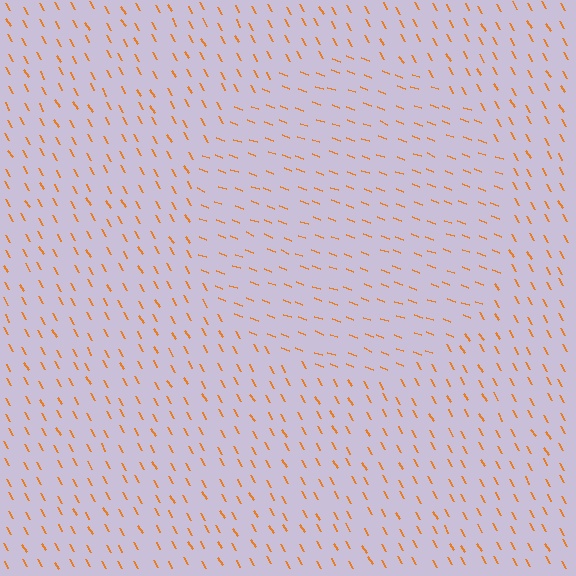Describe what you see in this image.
The image is filled with small orange line segments. A circle region in the image has lines oriented differently from the surrounding lines, creating a visible texture boundary.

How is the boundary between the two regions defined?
The boundary is defined purely by a change in line orientation (approximately 40 degrees difference). All lines are the same color and thickness.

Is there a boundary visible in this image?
Yes, there is a texture boundary formed by a change in line orientation.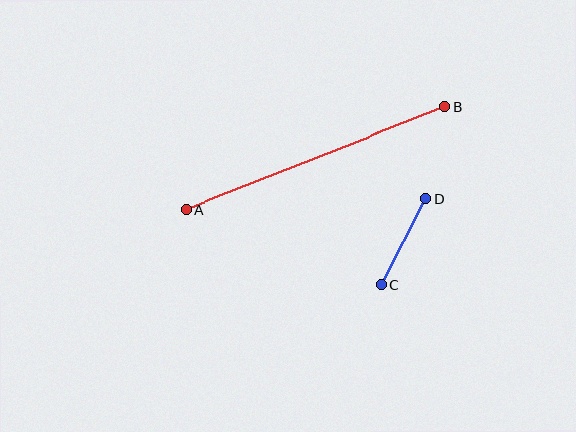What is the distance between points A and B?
The distance is approximately 278 pixels.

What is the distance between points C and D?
The distance is approximately 97 pixels.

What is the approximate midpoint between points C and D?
The midpoint is at approximately (404, 242) pixels.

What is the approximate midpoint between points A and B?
The midpoint is at approximately (315, 158) pixels.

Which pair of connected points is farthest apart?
Points A and B are farthest apart.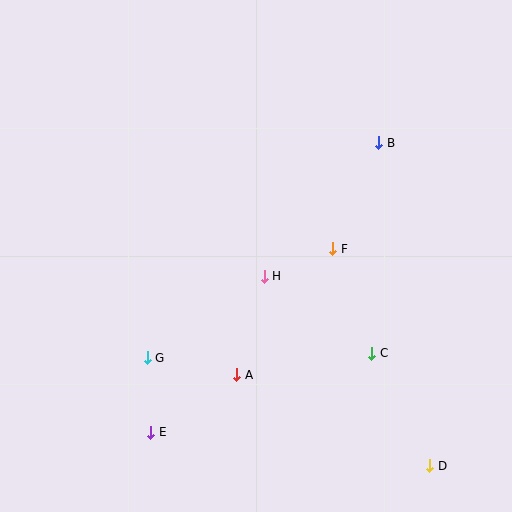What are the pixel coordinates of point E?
Point E is at (151, 432).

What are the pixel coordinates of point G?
Point G is at (147, 358).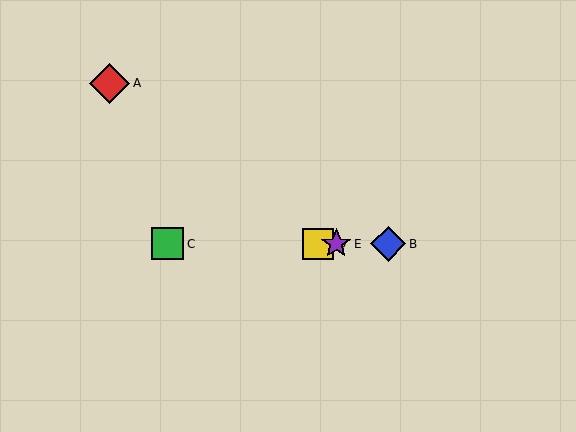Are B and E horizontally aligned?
Yes, both are at y≈244.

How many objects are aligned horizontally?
4 objects (B, C, D, E) are aligned horizontally.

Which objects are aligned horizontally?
Objects B, C, D, E are aligned horizontally.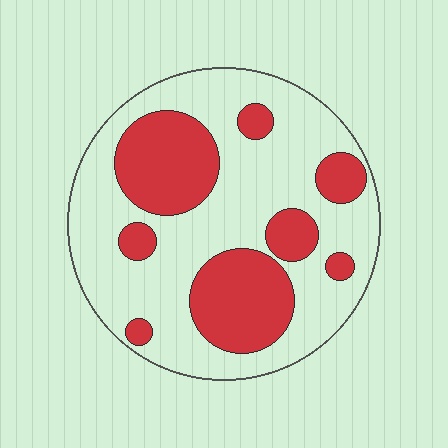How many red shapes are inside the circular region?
8.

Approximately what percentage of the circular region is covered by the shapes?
Approximately 35%.